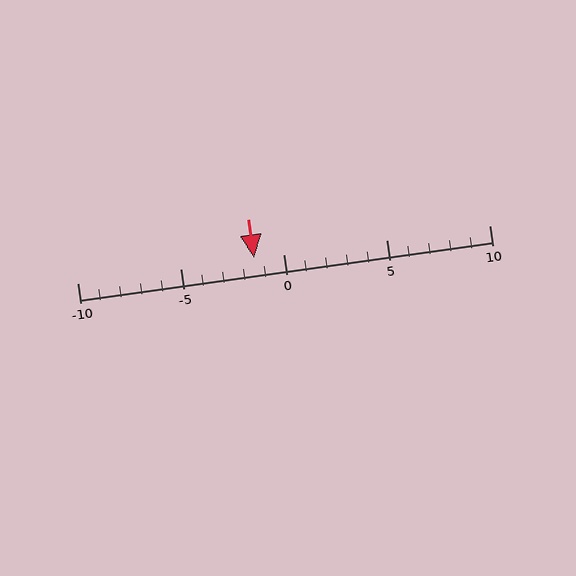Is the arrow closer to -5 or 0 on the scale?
The arrow is closer to 0.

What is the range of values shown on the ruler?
The ruler shows values from -10 to 10.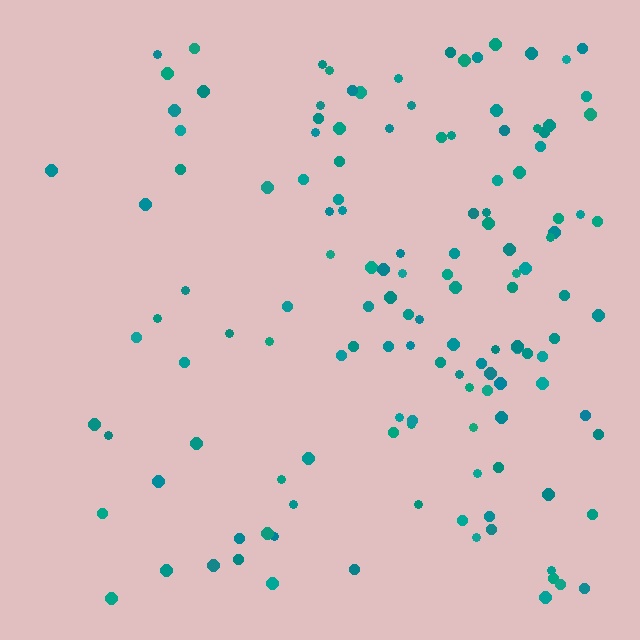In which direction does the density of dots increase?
From left to right, with the right side densest.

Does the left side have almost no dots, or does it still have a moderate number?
Still a moderate number, just noticeably fewer than the right.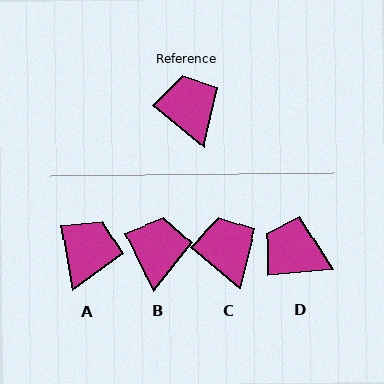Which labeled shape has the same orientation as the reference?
C.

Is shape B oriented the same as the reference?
No, it is off by about 25 degrees.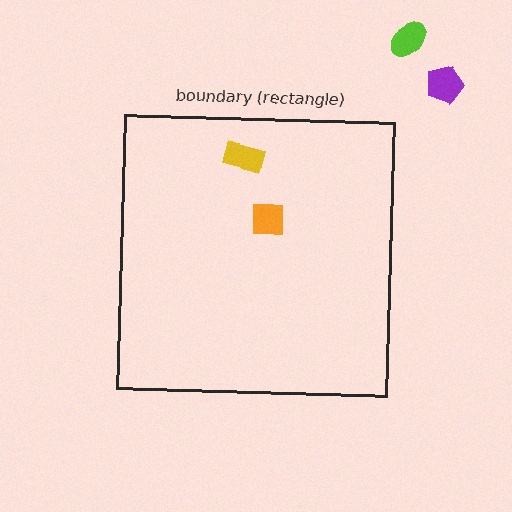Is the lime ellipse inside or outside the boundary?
Outside.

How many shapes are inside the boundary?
2 inside, 2 outside.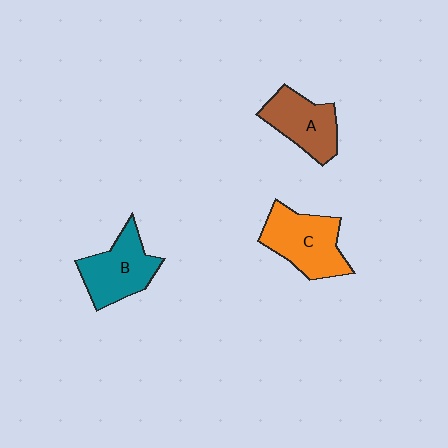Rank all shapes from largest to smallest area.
From largest to smallest: C (orange), B (teal), A (brown).